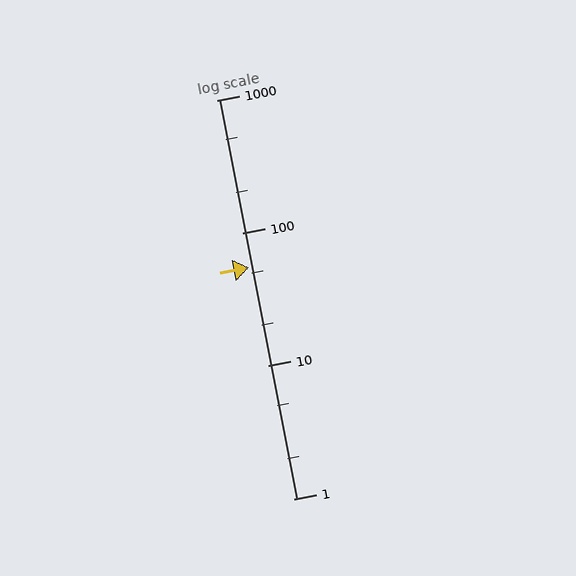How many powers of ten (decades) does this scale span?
The scale spans 3 decades, from 1 to 1000.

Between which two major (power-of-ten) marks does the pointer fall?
The pointer is between 10 and 100.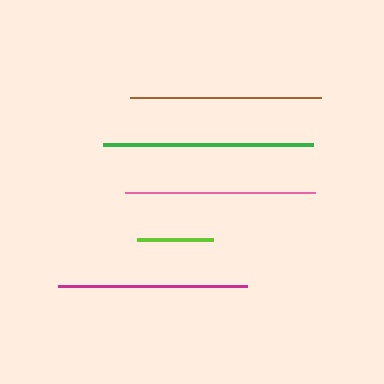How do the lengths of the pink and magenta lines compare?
The pink and magenta lines are approximately the same length.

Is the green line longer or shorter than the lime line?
The green line is longer than the lime line.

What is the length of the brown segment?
The brown segment is approximately 192 pixels long.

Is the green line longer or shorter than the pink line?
The green line is longer than the pink line.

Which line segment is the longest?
The green line is the longest at approximately 210 pixels.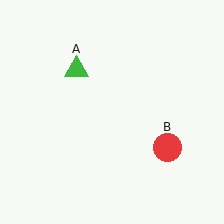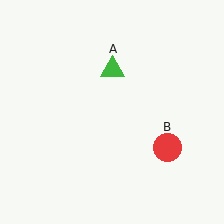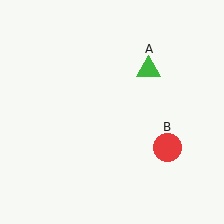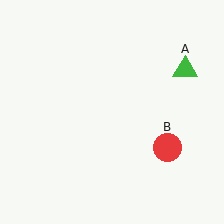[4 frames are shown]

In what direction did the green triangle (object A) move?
The green triangle (object A) moved right.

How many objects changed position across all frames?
1 object changed position: green triangle (object A).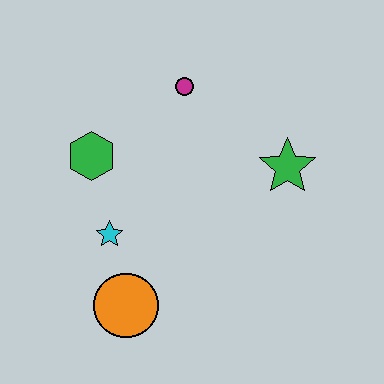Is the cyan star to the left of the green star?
Yes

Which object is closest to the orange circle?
The cyan star is closest to the orange circle.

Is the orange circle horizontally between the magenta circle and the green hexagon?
Yes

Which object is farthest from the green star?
The orange circle is farthest from the green star.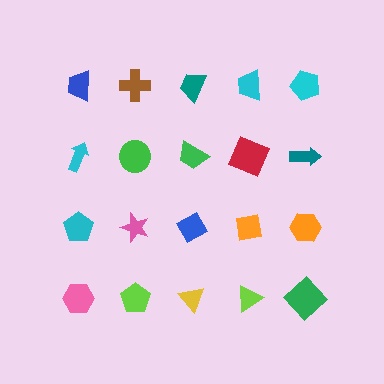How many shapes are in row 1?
5 shapes.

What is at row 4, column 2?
A lime pentagon.